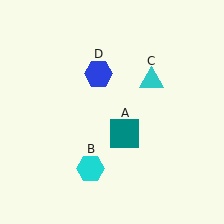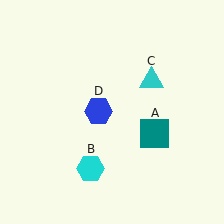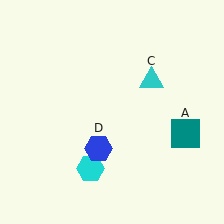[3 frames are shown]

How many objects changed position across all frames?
2 objects changed position: teal square (object A), blue hexagon (object D).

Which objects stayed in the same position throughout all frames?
Cyan hexagon (object B) and cyan triangle (object C) remained stationary.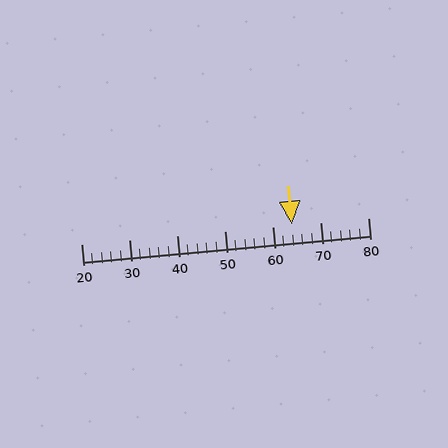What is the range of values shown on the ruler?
The ruler shows values from 20 to 80.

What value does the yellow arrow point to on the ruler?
The yellow arrow points to approximately 64.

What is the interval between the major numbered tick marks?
The major tick marks are spaced 10 units apart.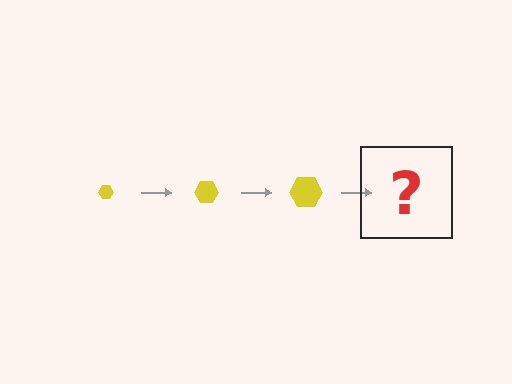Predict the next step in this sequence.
The next step is a yellow hexagon, larger than the previous one.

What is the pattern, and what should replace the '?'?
The pattern is that the hexagon gets progressively larger each step. The '?' should be a yellow hexagon, larger than the previous one.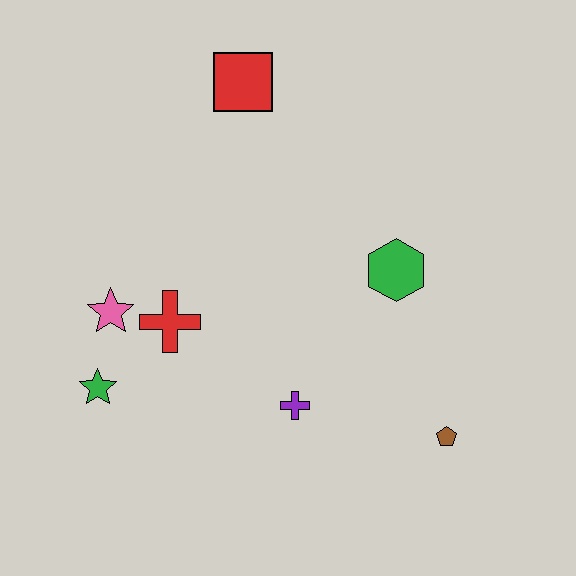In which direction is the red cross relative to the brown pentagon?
The red cross is to the left of the brown pentagon.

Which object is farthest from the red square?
The brown pentagon is farthest from the red square.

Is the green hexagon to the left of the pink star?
No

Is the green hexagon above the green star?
Yes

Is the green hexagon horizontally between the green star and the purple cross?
No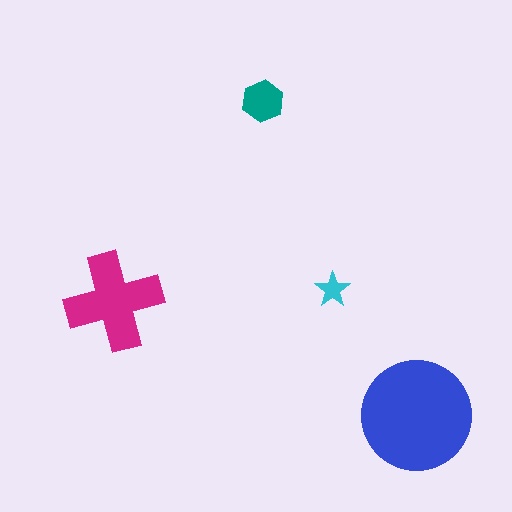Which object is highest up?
The teal hexagon is topmost.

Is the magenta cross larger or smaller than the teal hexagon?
Larger.